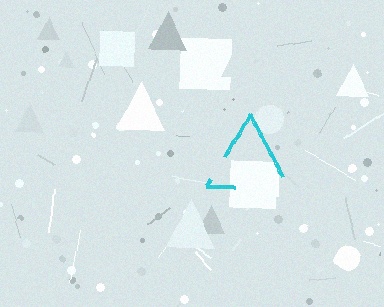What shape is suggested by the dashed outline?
The dashed outline suggests a triangle.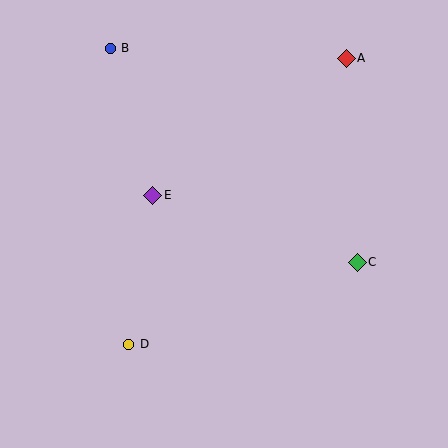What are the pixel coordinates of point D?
Point D is at (129, 344).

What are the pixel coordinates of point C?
Point C is at (357, 262).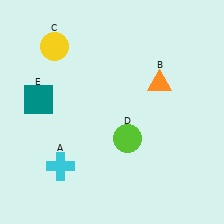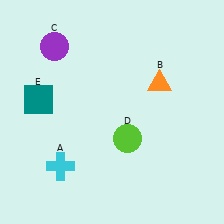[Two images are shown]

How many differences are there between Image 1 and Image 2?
There is 1 difference between the two images.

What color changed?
The circle (C) changed from yellow in Image 1 to purple in Image 2.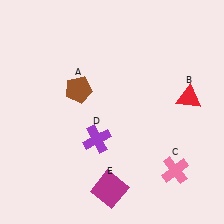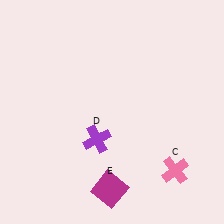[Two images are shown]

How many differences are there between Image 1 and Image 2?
There are 2 differences between the two images.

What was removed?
The brown pentagon (A), the red triangle (B) were removed in Image 2.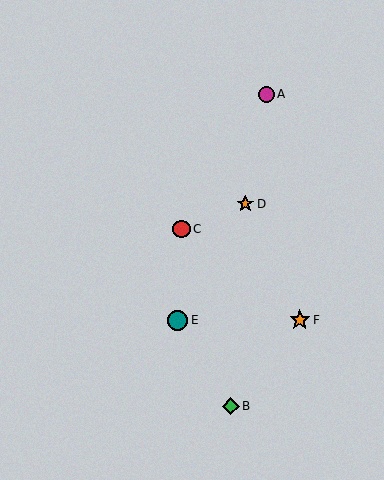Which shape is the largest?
The orange star (labeled F) is the largest.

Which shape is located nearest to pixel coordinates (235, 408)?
The green diamond (labeled B) at (231, 406) is nearest to that location.